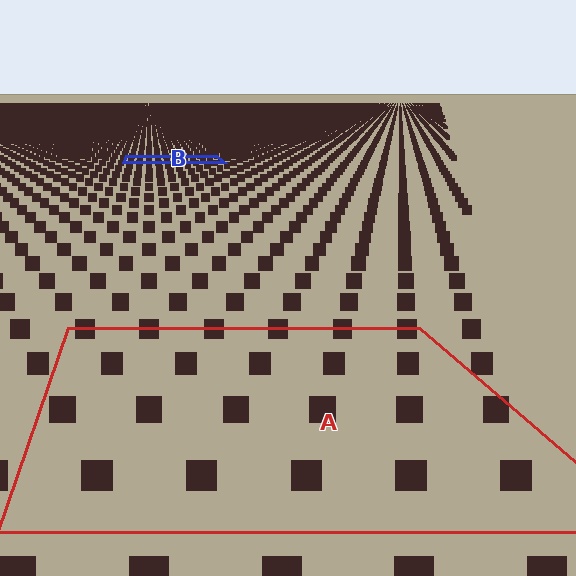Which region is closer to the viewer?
Region A is closer. The texture elements there are larger and more spread out.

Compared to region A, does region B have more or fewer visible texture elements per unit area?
Region B has more texture elements per unit area — they are packed more densely because it is farther away.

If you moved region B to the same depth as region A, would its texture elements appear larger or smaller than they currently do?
They would appear larger. At a closer depth, the same texture elements are projected at a bigger on-screen size.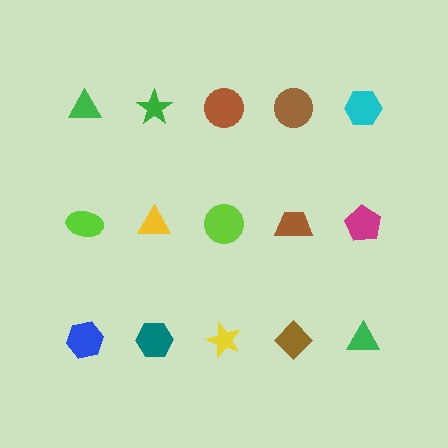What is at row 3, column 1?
A blue hexagon.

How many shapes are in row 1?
5 shapes.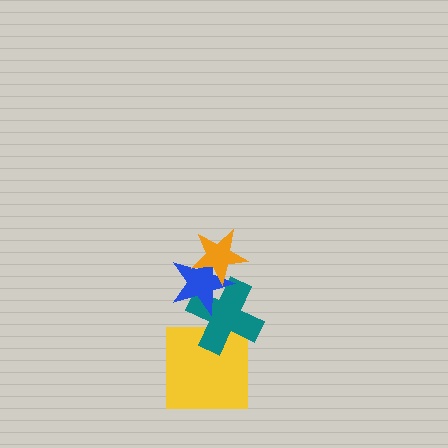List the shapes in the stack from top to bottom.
From top to bottom: the orange star, the blue star, the teal cross, the yellow square.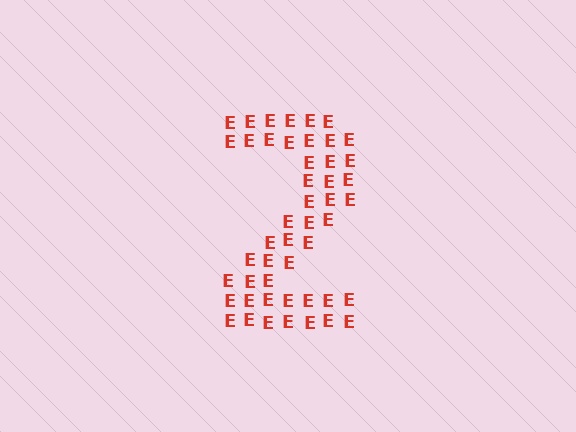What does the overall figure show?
The overall figure shows the digit 2.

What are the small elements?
The small elements are letter E's.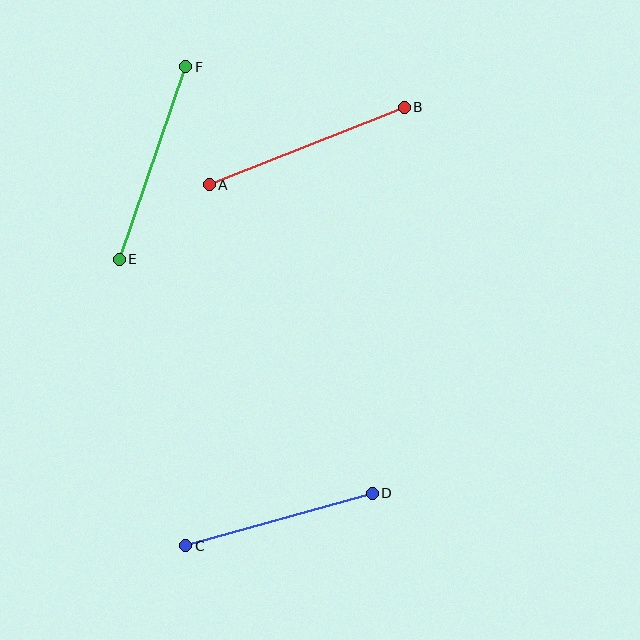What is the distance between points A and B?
The distance is approximately 210 pixels.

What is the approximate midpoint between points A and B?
The midpoint is at approximately (307, 146) pixels.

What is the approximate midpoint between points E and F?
The midpoint is at approximately (153, 163) pixels.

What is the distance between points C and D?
The distance is approximately 194 pixels.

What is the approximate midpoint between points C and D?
The midpoint is at approximately (279, 520) pixels.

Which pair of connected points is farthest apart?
Points A and B are farthest apart.